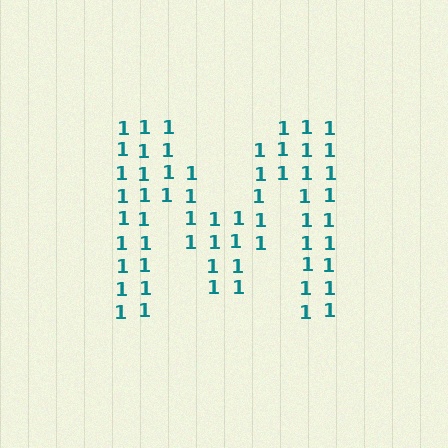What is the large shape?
The large shape is the letter M.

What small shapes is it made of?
It is made of small digit 1's.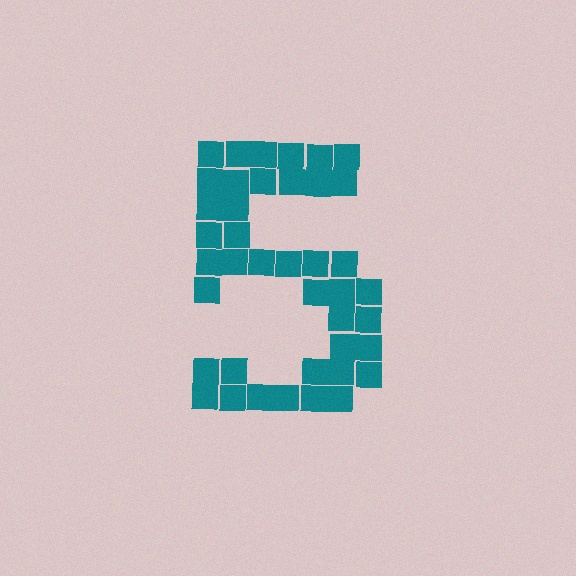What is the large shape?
The large shape is the digit 5.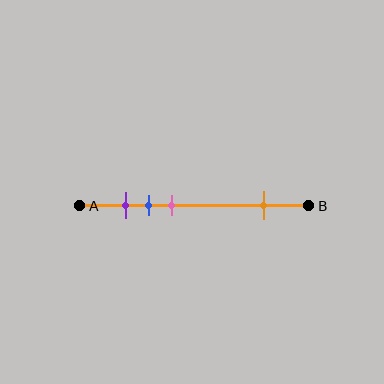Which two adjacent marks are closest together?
The purple and blue marks are the closest adjacent pair.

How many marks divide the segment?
There are 4 marks dividing the segment.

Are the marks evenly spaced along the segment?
No, the marks are not evenly spaced.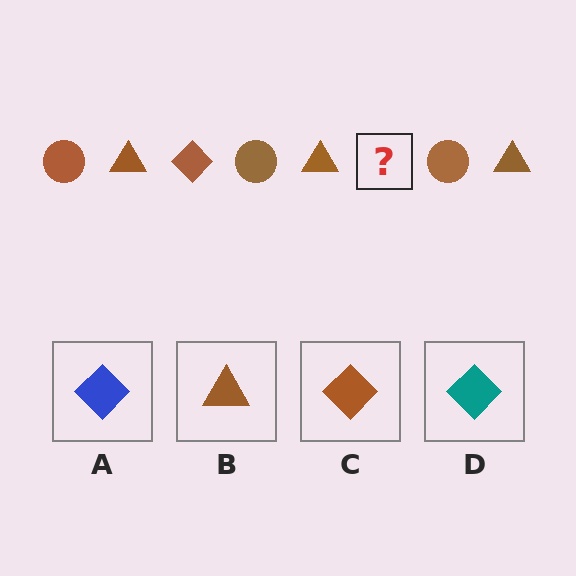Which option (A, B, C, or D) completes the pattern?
C.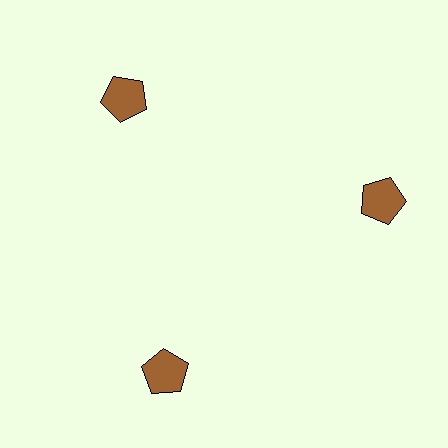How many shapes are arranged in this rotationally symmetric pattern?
There are 3 shapes, arranged in 3 groups of 1.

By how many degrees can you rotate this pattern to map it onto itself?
The pattern maps onto itself every 120 degrees of rotation.